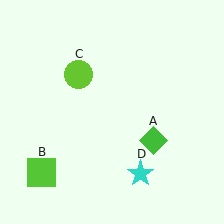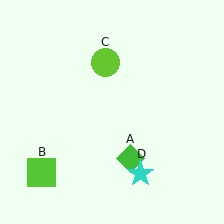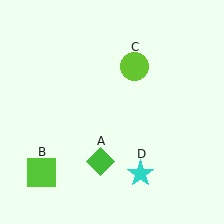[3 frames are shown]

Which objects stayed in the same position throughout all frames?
Lime square (object B) and cyan star (object D) remained stationary.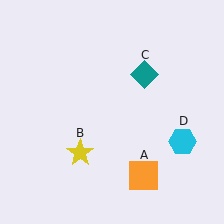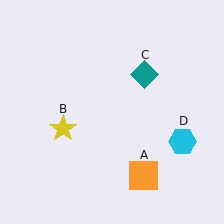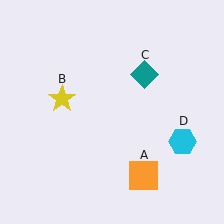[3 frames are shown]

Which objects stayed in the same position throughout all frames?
Orange square (object A) and teal diamond (object C) and cyan hexagon (object D) remained stationary.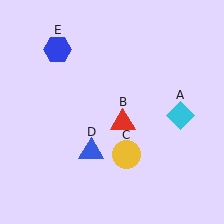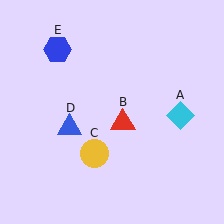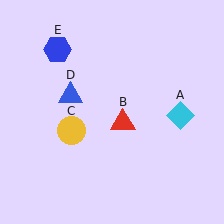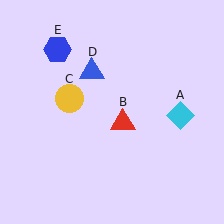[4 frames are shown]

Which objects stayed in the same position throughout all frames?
Cyan diamond (object A) and red triangle (object B) and blue hexagon (object E) remained stationary.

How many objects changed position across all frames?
2 objects changed position: yellow circle (object C), blue triangle (object D).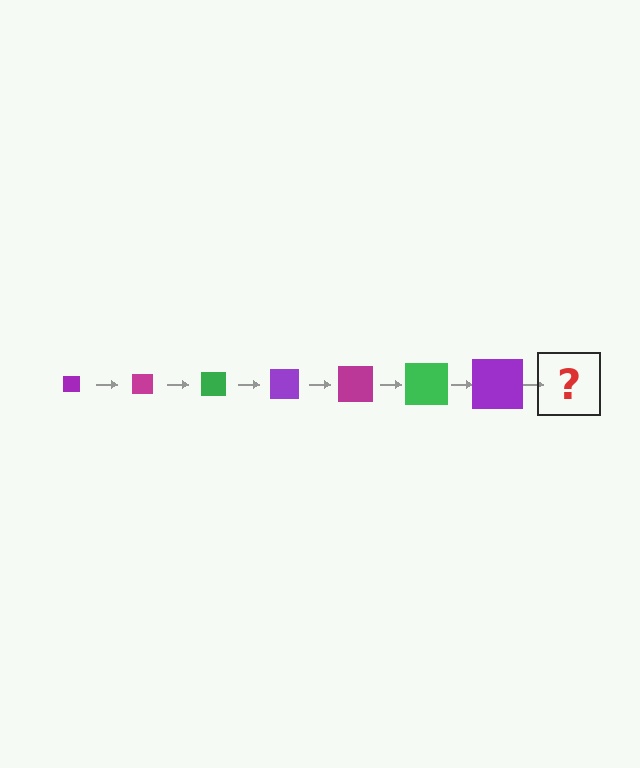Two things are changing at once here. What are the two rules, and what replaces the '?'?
The two rules are that the square grows larger each step and the color cycles through purple, magenta, and green. The '?' should be a magenta square, larger than the previous one.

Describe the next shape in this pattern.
It should be a magenta square, larger than the previous one.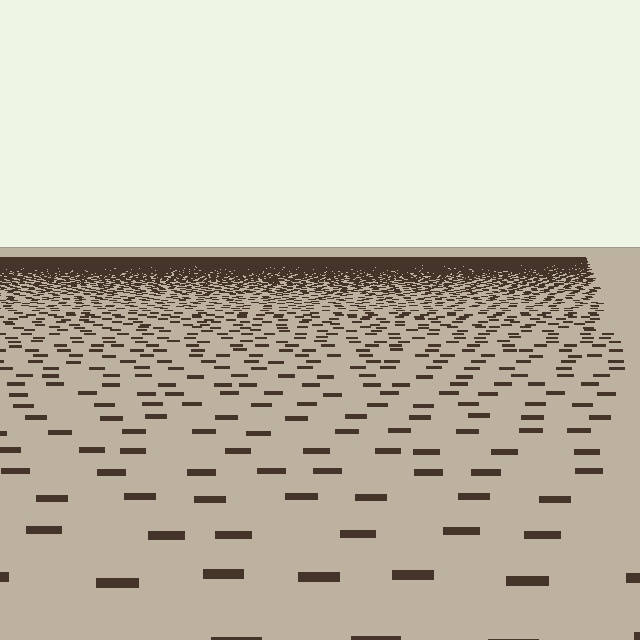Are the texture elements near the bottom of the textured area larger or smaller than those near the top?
Larger. Near the bottom, elements are closer to the viewer and appear at a bigger on-screen size.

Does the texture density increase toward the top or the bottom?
Density increases toward the top.